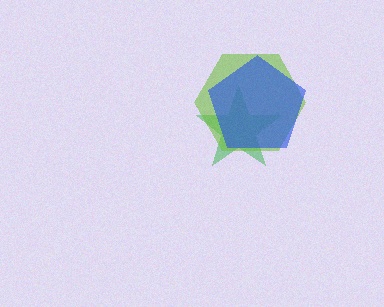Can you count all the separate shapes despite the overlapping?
Yes, there are 3 separate shapes.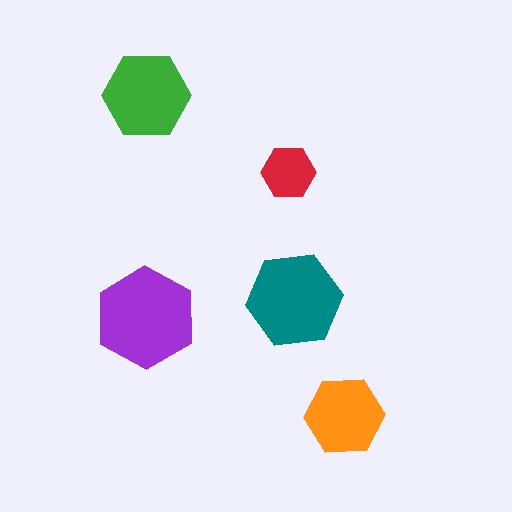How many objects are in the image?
There are 5 objects in the image.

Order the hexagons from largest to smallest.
the purple one, the teal one, the green one, the orange one, the red one.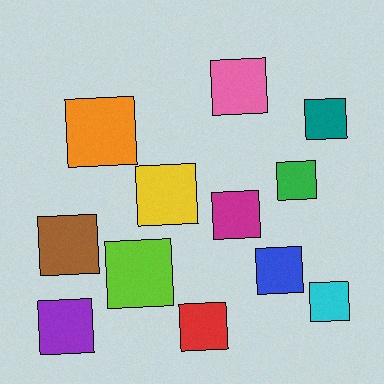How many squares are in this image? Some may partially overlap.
There are 12 squares.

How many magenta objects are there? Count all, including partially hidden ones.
There is 1 magenta object.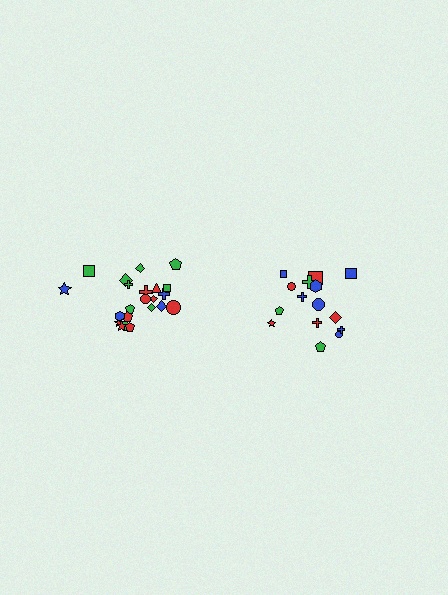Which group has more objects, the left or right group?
The left group.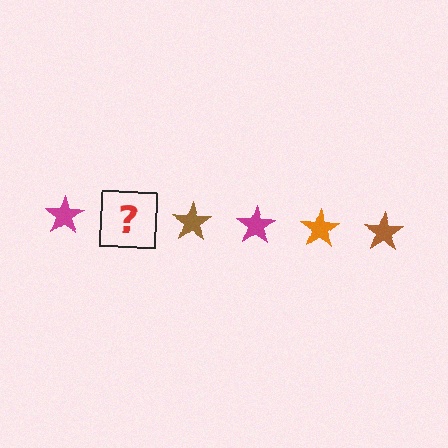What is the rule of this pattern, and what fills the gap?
The rule is that the pattern cycles through magenta, orange, brown stars. The gap should be filled with an orange star.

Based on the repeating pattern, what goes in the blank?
The blank should be an orange star.